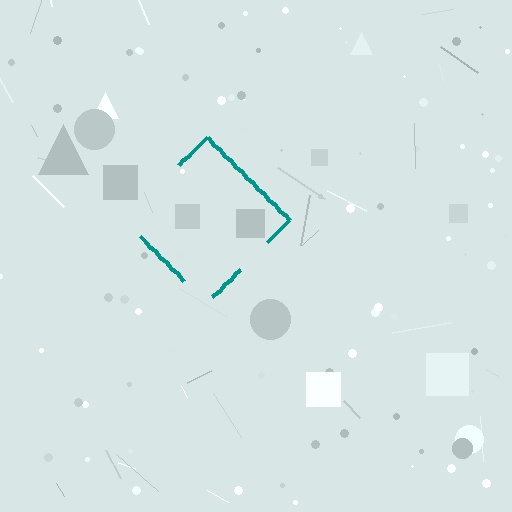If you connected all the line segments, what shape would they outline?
They would outline a diamond.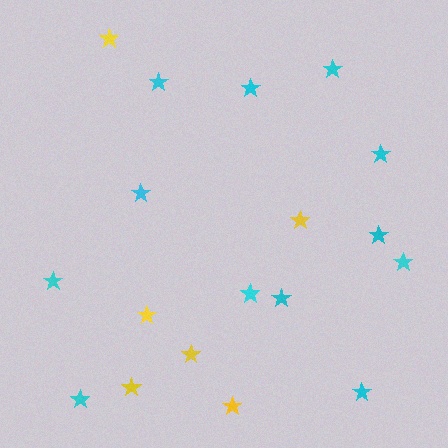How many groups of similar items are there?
There are 2 groups: one group of cyan stars (12) and one group of yellow stars (6).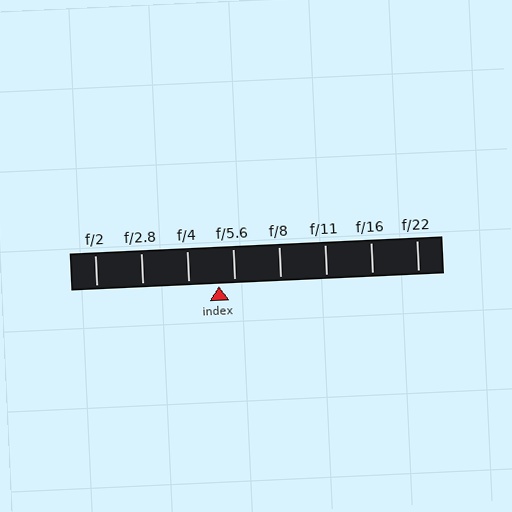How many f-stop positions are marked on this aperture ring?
There are 8 f-stop positions marked.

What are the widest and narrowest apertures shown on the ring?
The widest aperture shown is f/2 and the narrowest is f/22.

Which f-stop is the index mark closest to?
The index mark is closest to f/5.6.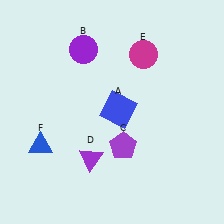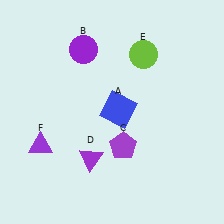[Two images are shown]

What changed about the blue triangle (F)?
In Image 1, F is blue. In Image 2, it changed to purple.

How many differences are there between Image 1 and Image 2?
There are 2 differences between the two images.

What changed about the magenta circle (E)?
In Image 1, E is magenta. In Image 2, it changed to lime.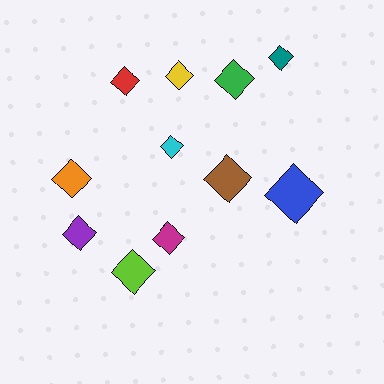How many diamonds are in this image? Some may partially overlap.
There are 11 diamonds.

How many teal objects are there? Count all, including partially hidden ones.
There is 1 teal object.